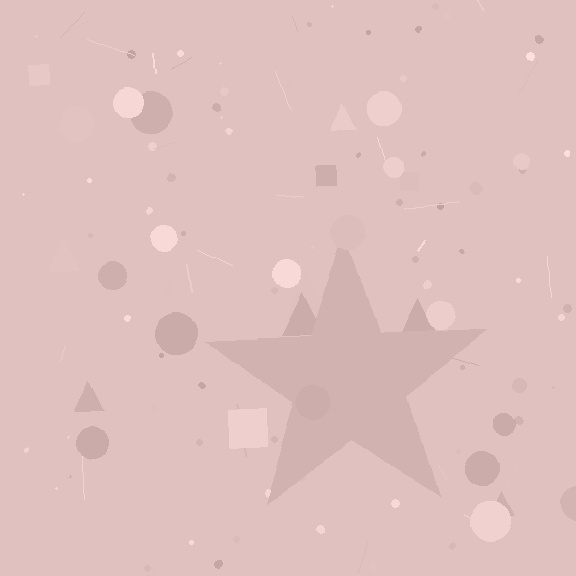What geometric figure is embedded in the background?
A star is embedded in the background.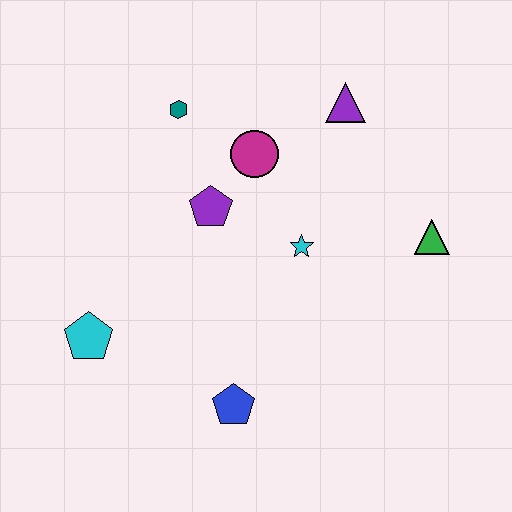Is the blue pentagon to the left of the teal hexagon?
No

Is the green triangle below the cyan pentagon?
No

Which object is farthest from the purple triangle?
The cyan pentagon is farthest from the purple triangle.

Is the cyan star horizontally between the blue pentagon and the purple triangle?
Yes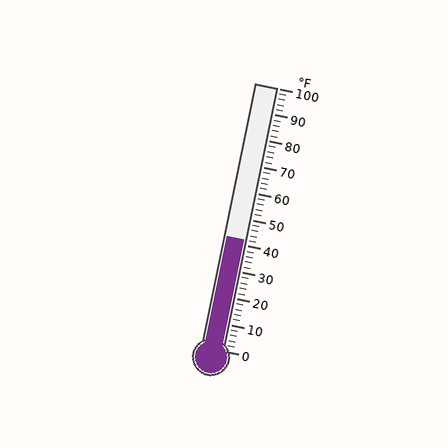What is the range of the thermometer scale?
The thermometer scale ranges from 0°F to 100°F.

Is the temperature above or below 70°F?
The temperature is below 70°F.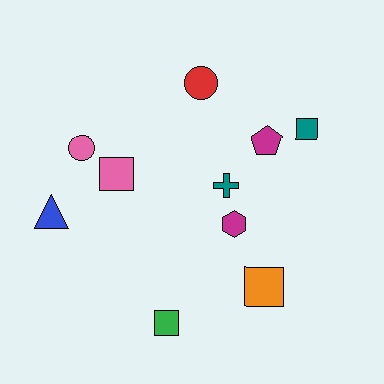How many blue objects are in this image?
There is 1 blue object.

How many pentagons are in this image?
There is 1 pentagon.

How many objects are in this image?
There are 10 objects.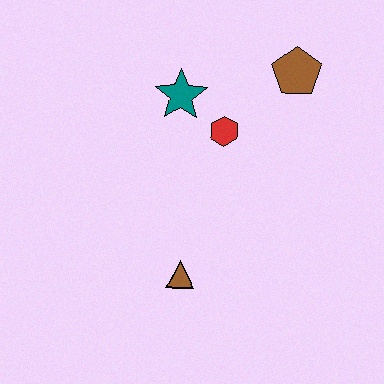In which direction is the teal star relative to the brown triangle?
The teal star is above the brown triangle.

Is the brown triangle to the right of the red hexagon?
No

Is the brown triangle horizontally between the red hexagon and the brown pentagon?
No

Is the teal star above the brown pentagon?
No